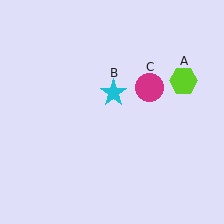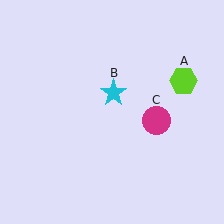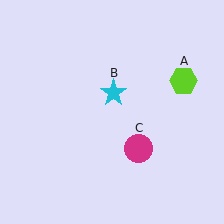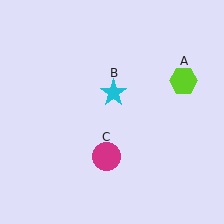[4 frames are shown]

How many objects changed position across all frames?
1 object changed position: magenta circle (object C).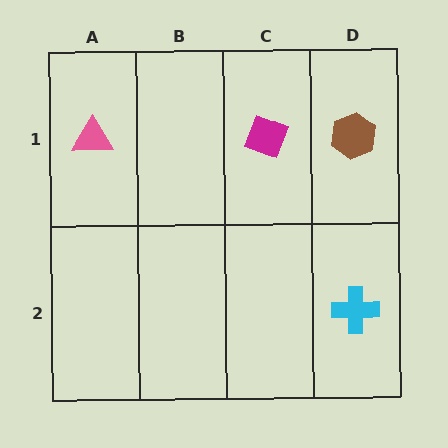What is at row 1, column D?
A brown hexagon.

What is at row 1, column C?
A magenta diamond.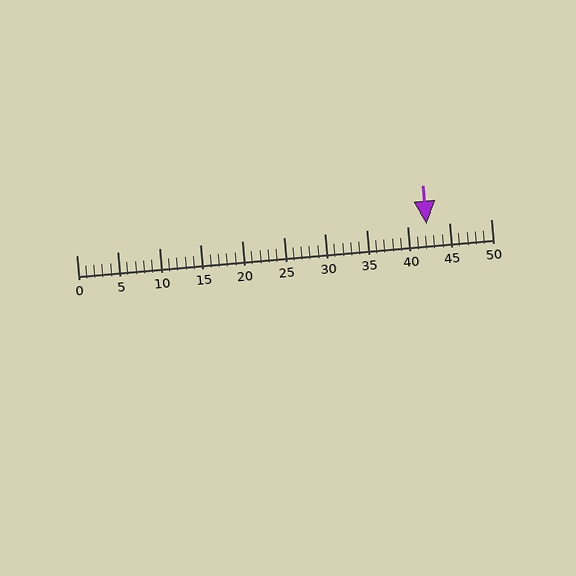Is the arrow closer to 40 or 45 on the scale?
The arrow is closer to 40.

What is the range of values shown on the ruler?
The ruler shows values from 0 to 50.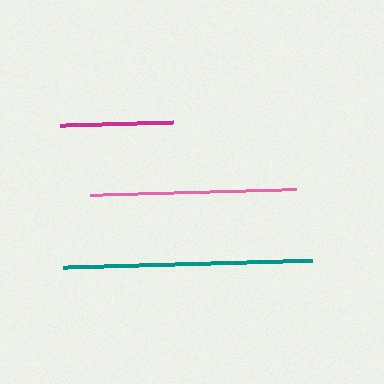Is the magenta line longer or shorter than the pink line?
The pink line is longer than the magenta line.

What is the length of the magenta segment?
The magenta segment is approximately 113 pixels long.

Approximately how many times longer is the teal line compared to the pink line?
The teal line is approximately 1.2 times the length of the pink line.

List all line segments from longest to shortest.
From longest to shortest: teal, pink, magenta.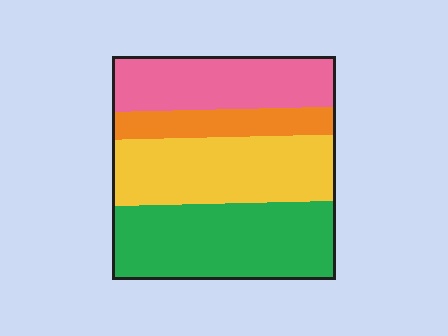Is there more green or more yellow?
Green.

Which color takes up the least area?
Orange, at roughly 10%.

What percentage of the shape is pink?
Pink covers around 25% of the shape.